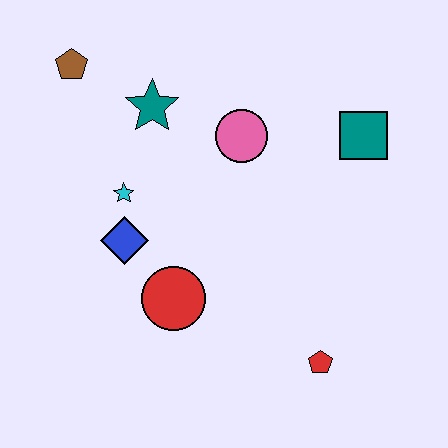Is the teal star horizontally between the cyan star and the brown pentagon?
No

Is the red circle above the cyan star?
No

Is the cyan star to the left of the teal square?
Yes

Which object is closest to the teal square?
The pink circle is closest to the teal square.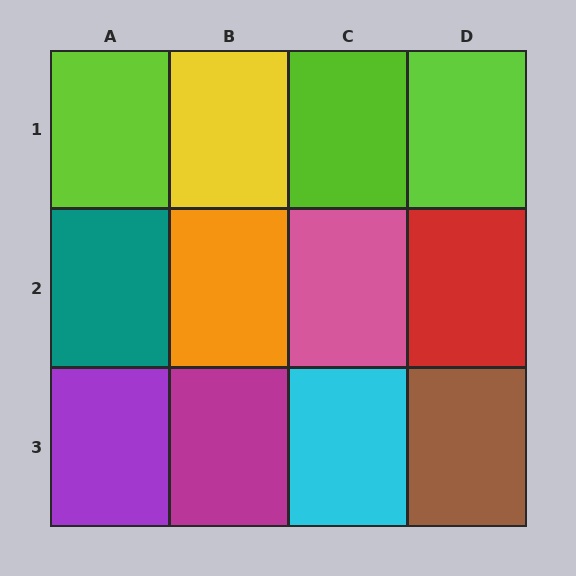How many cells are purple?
1 cell is purple.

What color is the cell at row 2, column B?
Orange.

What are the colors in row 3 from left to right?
Purple, magenta, cyan, brown.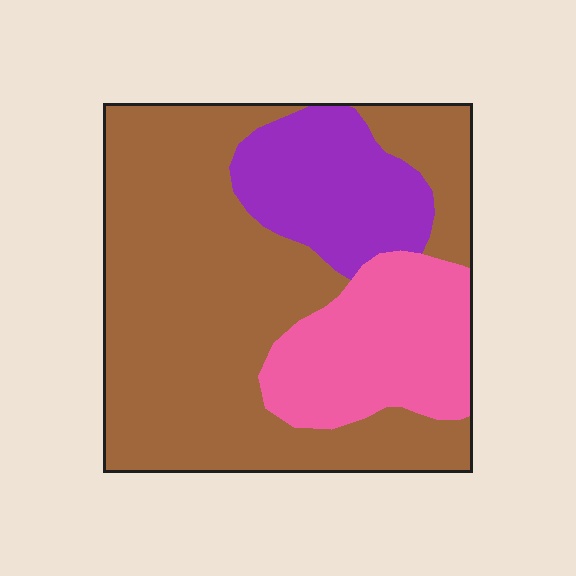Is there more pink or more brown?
Brown.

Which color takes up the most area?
Brown, at roughly 60%.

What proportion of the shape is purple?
Purple covers about 15% of the shape.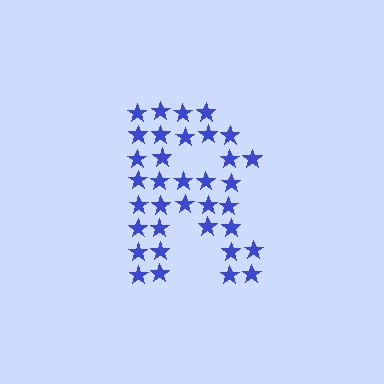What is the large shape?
The large shape is the letter R.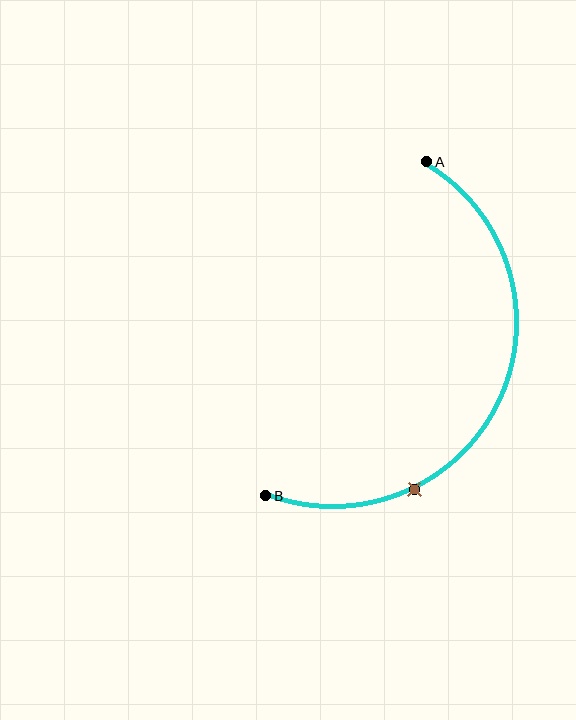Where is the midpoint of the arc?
The arc midpoint is the point on the curve farthest from the straight line joining A and B. It sits to the right of that line.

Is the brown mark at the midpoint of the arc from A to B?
No. The brown mark lies on the arc but is closer to endpoint B. The arc midpoint would be at the point on the curve equidistant along the arc from both A and B.